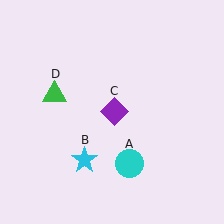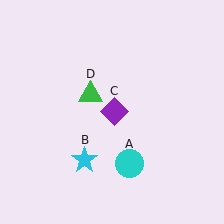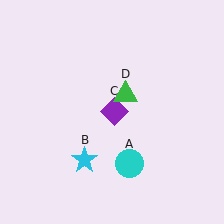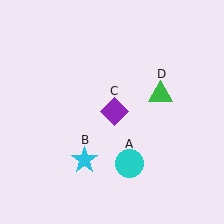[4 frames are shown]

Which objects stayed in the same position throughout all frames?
Cyan circle (object A) and cyan star (object B) and purple diamond (object C) remained stationary.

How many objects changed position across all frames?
1 object changed position: green triangle (object D).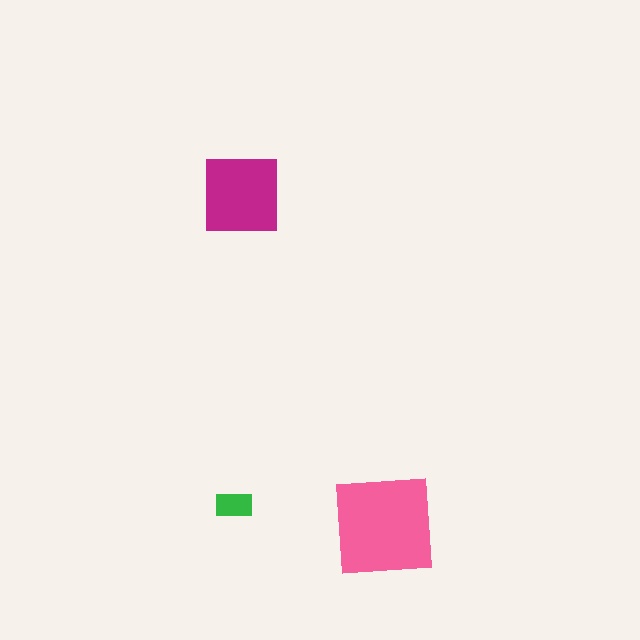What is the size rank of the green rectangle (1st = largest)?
3rd.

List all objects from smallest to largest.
The green rectangle, the magenta square, the pink square.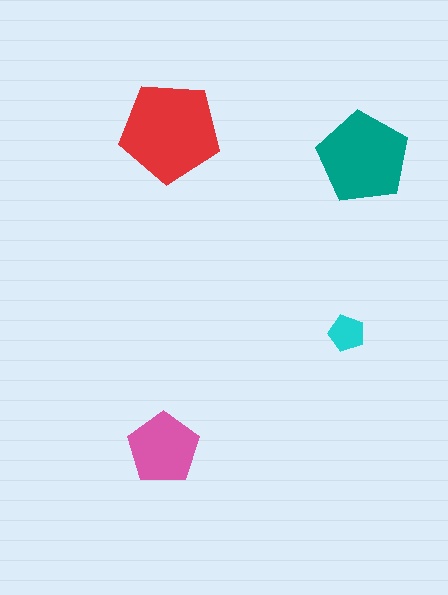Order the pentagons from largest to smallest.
the red one, the teal one, the pink one, the cyan one.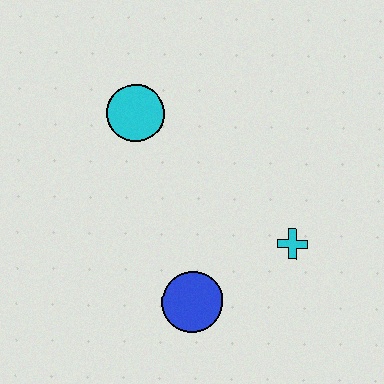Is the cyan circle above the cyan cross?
Yes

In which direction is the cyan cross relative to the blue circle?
The cyan cross is to the right of the blue circle.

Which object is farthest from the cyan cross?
The cyan circle is farthest from the cyan cross.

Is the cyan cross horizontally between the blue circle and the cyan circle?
No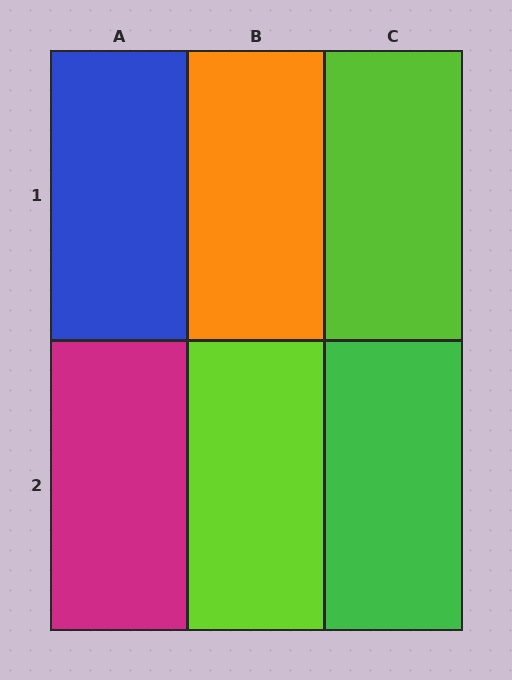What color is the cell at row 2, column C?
Green.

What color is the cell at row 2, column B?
Lime.